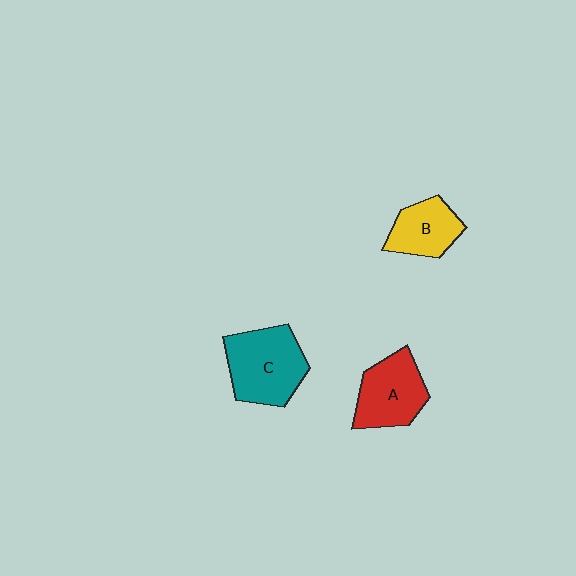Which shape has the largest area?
Shape C (teal).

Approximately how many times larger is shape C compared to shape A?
Approximately 1.2 times.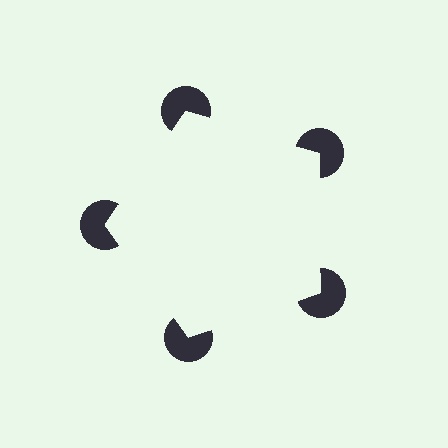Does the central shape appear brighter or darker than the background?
It typically appears slightly brighter than the background, even though no actual brightness change is drawn.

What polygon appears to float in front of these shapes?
An illusory pentagon — its edges are inferred from the aligned wedge cuts in the pac-man discs, not physically drawn.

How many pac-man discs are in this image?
There are 5 — one at each vertex of the illusory pentagon.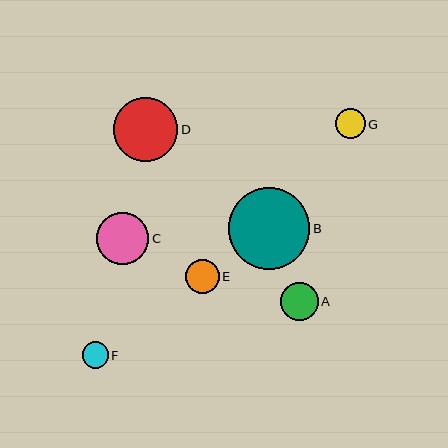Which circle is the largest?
Circle B is the largest with a size of approximately 81 pixels.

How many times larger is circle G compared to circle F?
Circle G is approximately 1.1 times the size of circle F.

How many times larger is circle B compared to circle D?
Circle B is approximately 1.3 times the size of circle D.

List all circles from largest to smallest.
From largest to smallest: B, D, C, A, E, G, F.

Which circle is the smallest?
Circle F is the smallest with a size of approximately 26 pixels.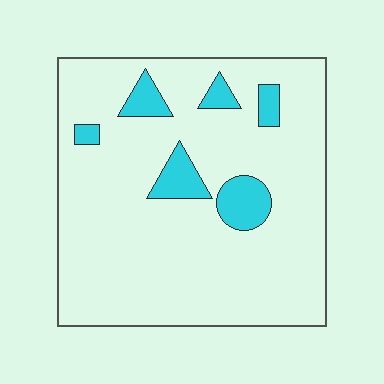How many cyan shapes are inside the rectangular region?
6.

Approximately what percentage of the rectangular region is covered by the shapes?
Approximately 10%.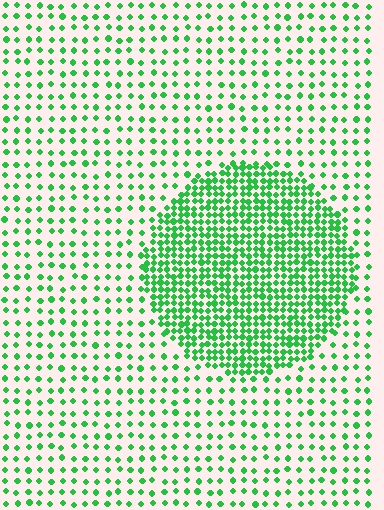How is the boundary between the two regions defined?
The boundary is defined by a change in element density (approximately 2.8x ratio). All elements are the same color, size, and shape.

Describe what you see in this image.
The image contains small green elements arranged at two different densities. A circle-shaped region is visible where the elements are more densely packed than the surrounding area.